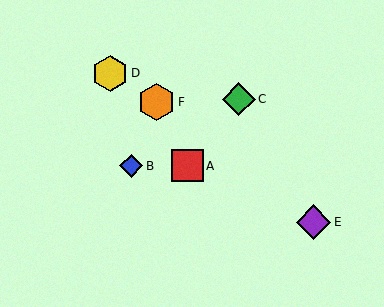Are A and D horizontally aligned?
No, A is at y≈166 and D is at y≈73.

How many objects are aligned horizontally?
2 objects (A, B) are aligned horizontally.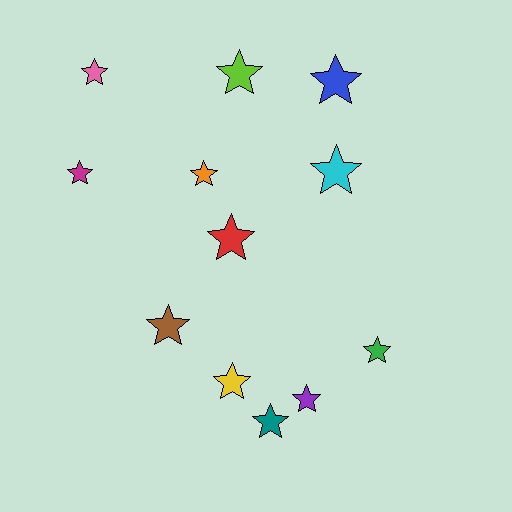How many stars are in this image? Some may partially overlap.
There are 12 stars.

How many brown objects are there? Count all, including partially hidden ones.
There is 1 brown object.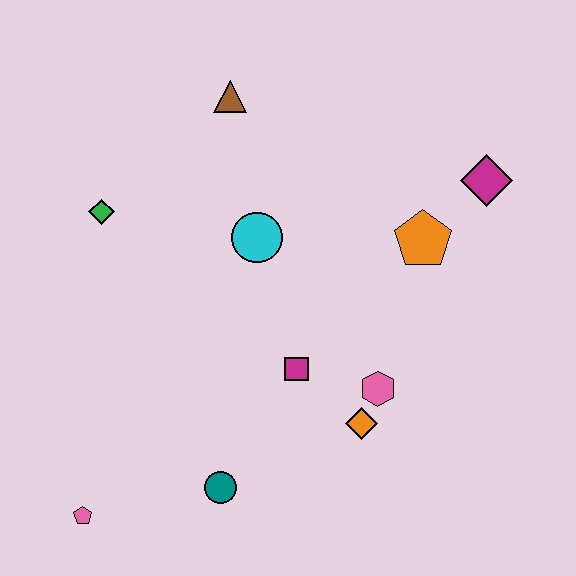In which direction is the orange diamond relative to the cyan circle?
The orange diamond is below the cyan circle.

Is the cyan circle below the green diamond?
Yes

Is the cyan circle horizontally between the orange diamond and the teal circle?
Yes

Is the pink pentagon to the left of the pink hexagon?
Yes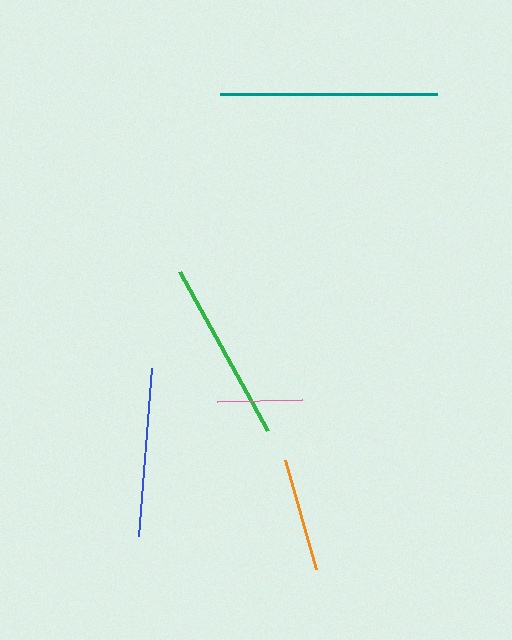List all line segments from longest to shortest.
From longest to shortest: teal, green, blue, orange, pink.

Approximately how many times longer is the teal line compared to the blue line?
The teal line is approximately 1.3 times the length of the blue line.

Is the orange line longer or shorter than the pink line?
The orange line is longer than the pink line.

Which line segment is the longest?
The teal line is the longest at approximately 216 pixels.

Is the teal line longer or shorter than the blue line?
The teal line is longer than the blue line.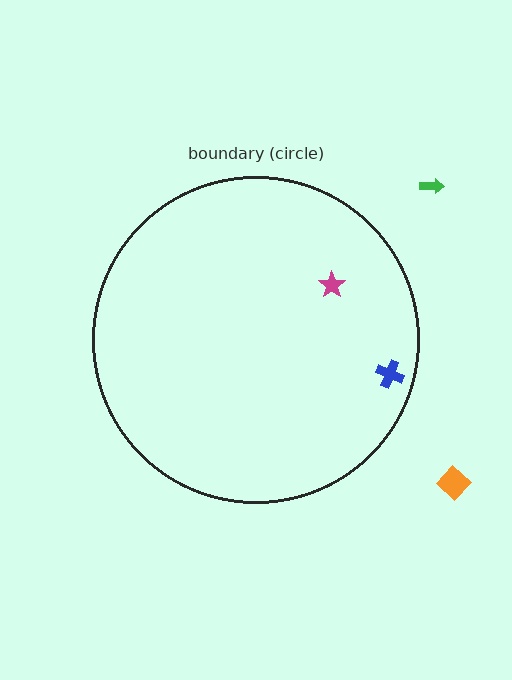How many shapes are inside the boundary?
2 inside, 2 outside.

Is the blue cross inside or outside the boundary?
Inside.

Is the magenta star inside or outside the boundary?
Inside.